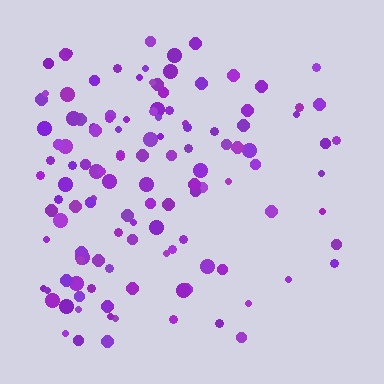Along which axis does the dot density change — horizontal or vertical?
Horizontal.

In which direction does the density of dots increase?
From right to left, with the left side densest.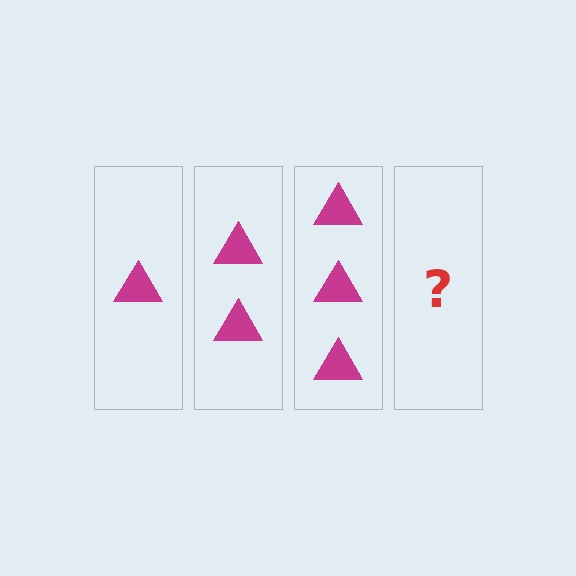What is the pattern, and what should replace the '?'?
The pattern is that each step adds one more triangle. The '?' should be 4 triangles.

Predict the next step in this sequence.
The next step is 4 triangles.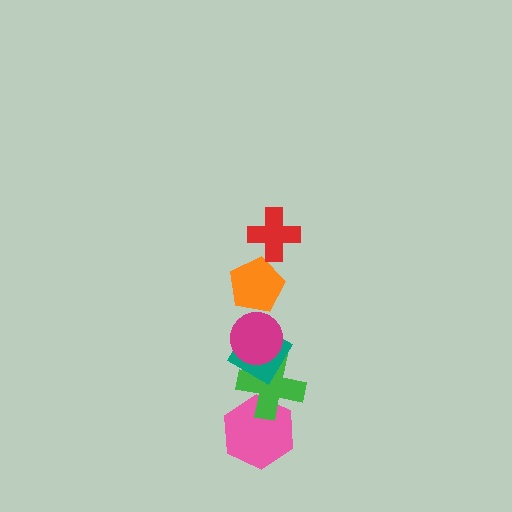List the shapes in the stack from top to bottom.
From top to bottom: the red cross, the orange pentagon, the magenta circle, the teal diamond, the green cross, the pink hexagon.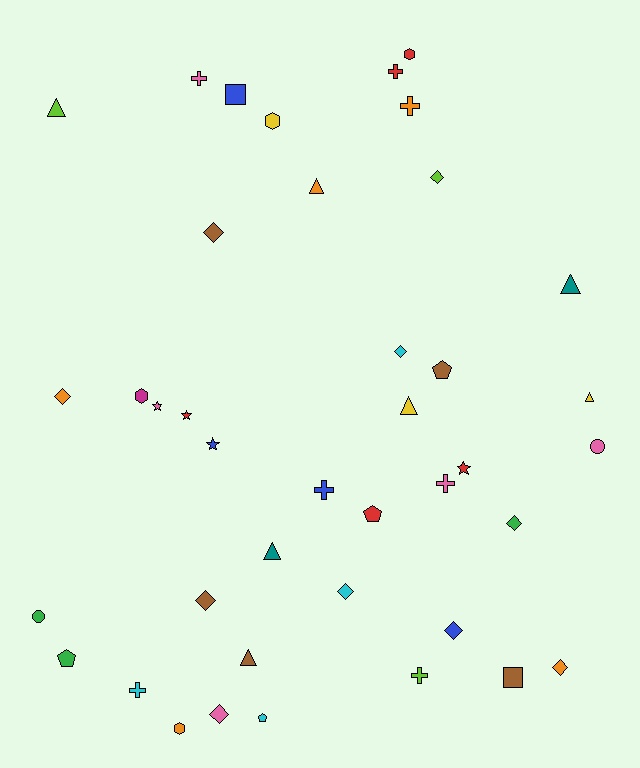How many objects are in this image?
There are 40 objects.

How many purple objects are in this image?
There are no purple objects.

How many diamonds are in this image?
There are 10 diamonds.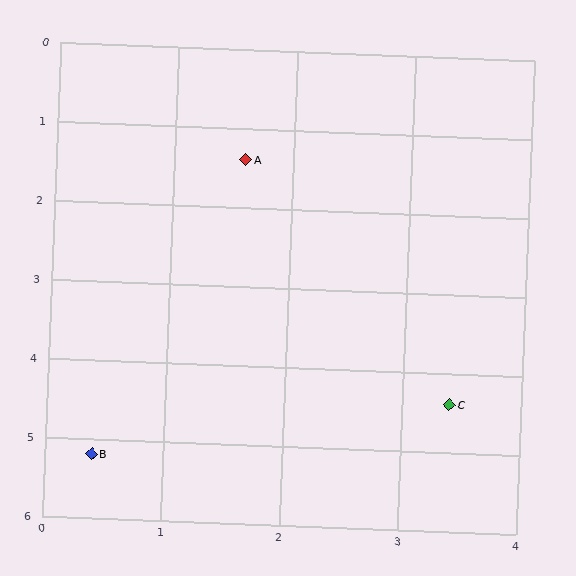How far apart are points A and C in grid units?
Points A and C are about 3.5 grid units apart.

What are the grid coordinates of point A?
Point A is at approximately (1.6, 1.4).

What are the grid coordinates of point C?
Point C is at approximately (3.4, 4.4).